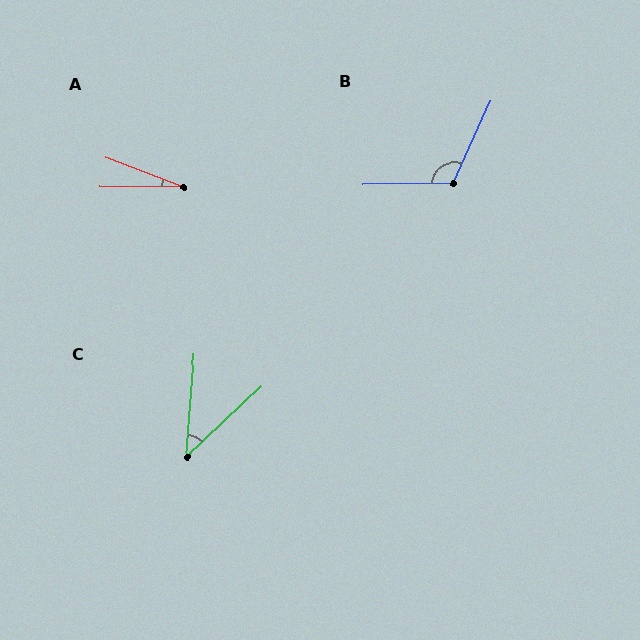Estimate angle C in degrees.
Approximately 42 degrees.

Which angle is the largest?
B, at approximately 114 degrees.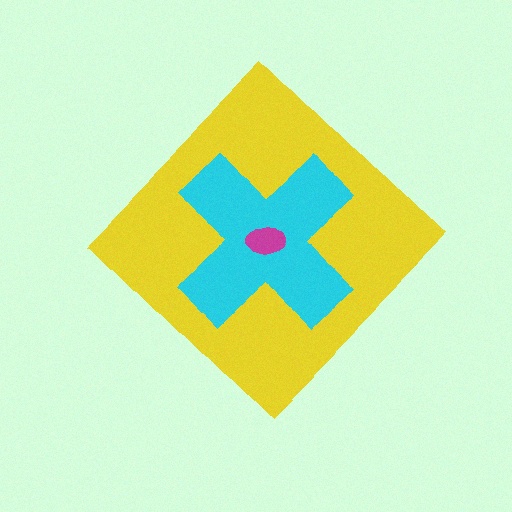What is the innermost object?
The magenta ellipse.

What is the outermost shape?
The yellow diamond.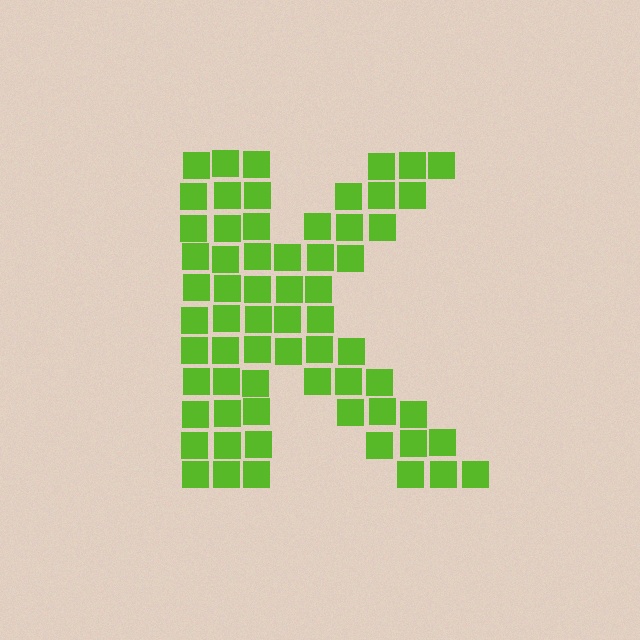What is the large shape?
The large shape is the letter K.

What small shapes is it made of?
It is made of small squares.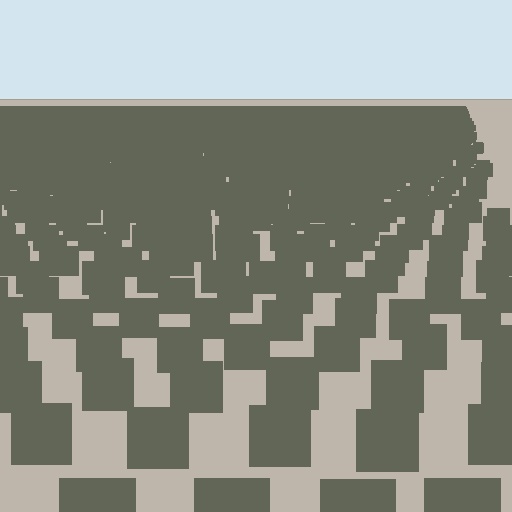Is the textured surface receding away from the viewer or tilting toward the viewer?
The surface is receding away from the viewer. Texture elements get smaller and denser toward the top.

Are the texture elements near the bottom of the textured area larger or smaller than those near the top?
Larger. Near the bottom, elements are closer to the viewer and appear at a bigger on-screen size.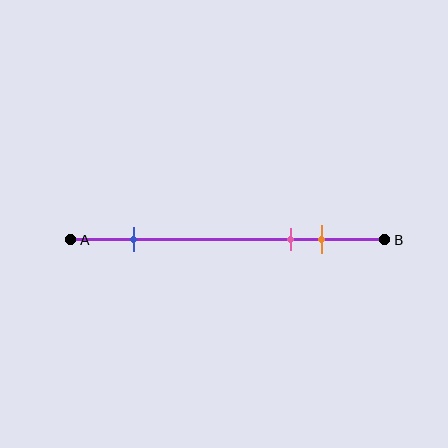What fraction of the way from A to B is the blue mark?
The blue mark is approximately 20% (0.2) of the way from A to B.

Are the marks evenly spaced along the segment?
No, the marks are not evenly spaced.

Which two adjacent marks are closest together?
The pink and orange marks are the closest adjacent pair.